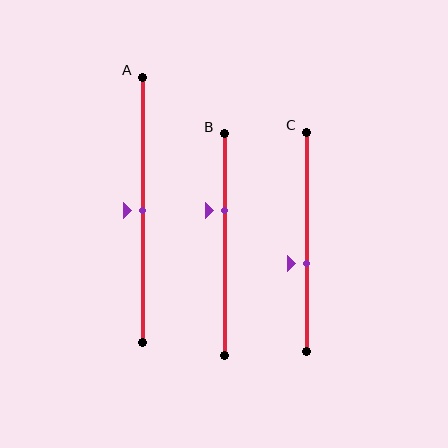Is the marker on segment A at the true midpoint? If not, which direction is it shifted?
Yes, the marker on segment A is at the true midpoint.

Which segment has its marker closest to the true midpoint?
Segment A has its marker closest to the true midpoint.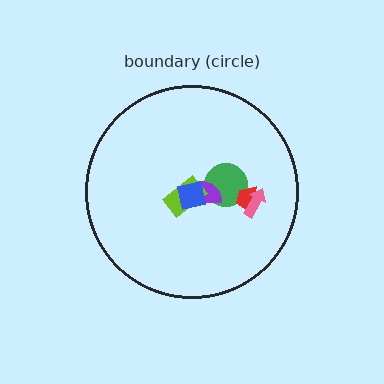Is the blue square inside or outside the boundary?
Inside.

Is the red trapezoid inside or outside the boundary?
Inside.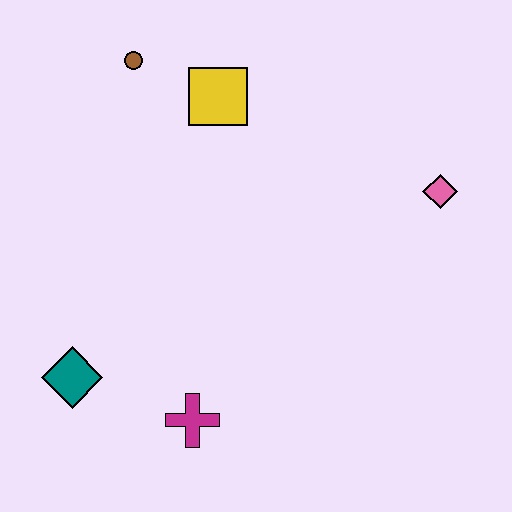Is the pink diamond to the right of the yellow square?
Yes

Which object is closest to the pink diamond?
The yellow square is closest to the pink diamond.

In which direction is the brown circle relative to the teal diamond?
The brown circle is above the teal diamond.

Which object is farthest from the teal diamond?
The pink diamond is farthest from the teal diamond.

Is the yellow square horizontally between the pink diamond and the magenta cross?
Yes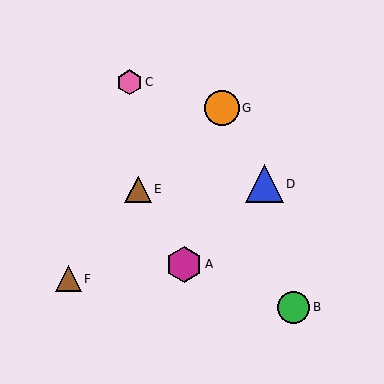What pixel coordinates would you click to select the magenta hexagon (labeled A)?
Click at (184, 264) to select the magenta hexagon A.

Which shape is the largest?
The blue triangle (labeled D) is the largest.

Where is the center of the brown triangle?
The center of the brown triangle is at (138, 189).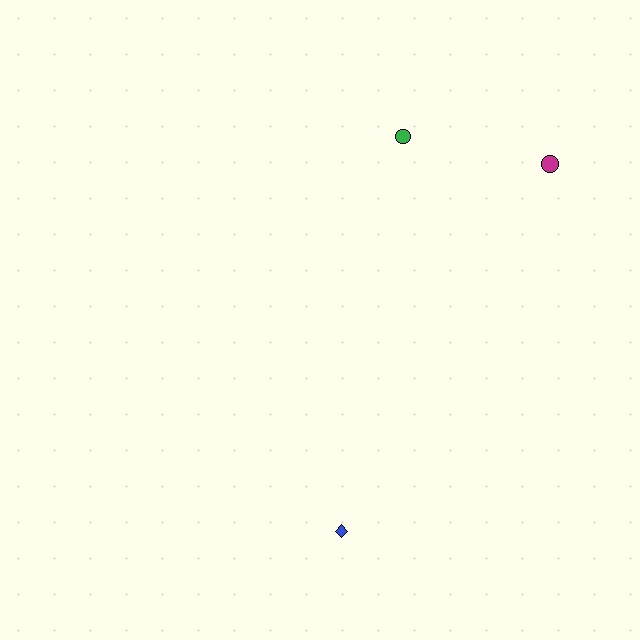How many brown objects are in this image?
There are no brown objects.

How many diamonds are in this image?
There is 1 diamond.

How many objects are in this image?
There are 3 objects.